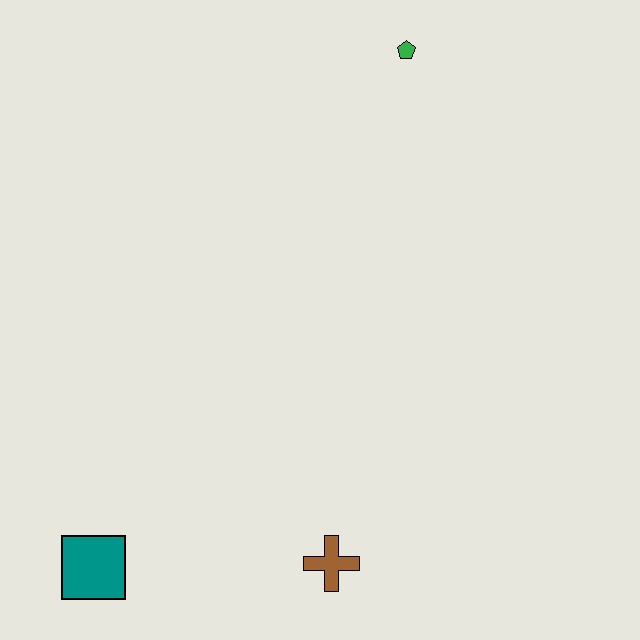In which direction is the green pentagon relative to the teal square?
The green pentagon is above the teal square.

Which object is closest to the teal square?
The brown cross is closest to the teal square.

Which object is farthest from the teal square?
The green pentagon is farthest from the teal square.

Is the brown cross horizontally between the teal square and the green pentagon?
Yes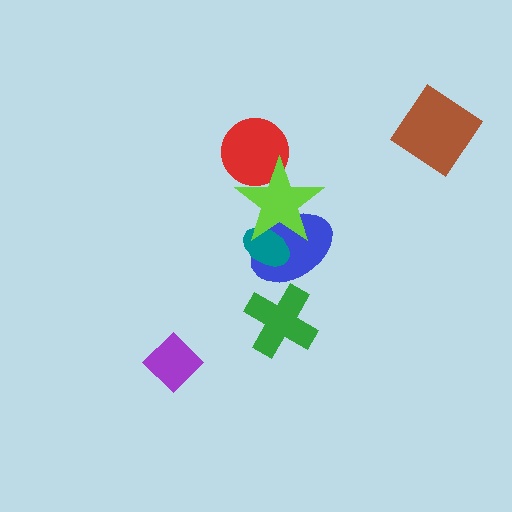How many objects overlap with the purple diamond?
0 objects overlap with the purple diamond.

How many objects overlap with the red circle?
1 object overlaps with the red circle.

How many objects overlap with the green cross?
0 objects overlap with the green cross.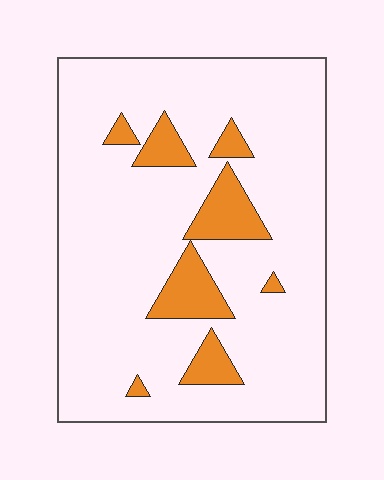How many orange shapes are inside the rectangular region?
8.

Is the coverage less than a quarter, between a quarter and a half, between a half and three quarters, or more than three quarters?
Less than a quarter.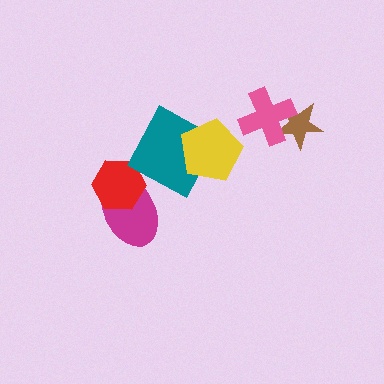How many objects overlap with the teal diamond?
3 objects overlap with the teal diamond.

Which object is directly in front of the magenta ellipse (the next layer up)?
The red hexagon is directly in front of the magenta ellipse.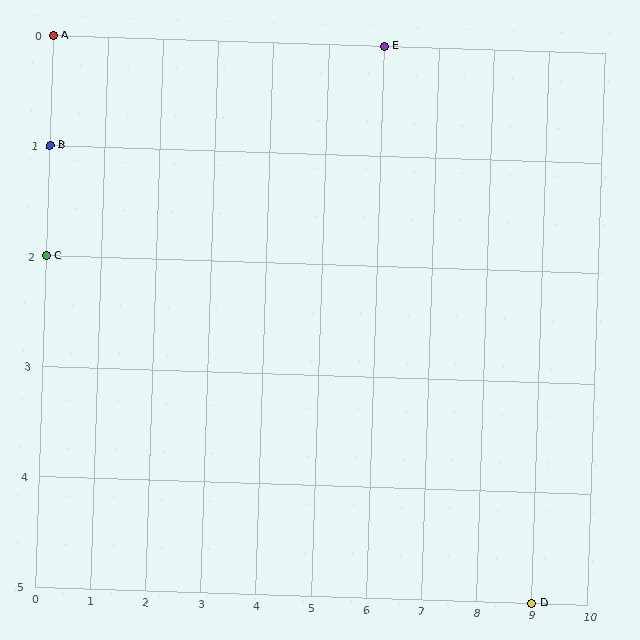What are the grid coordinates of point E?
Point E is at grid coordinates (6, 0).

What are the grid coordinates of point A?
Point A is at grid coordinates (0, 0).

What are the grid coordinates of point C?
Point C is at grid coordinates (0, 2).